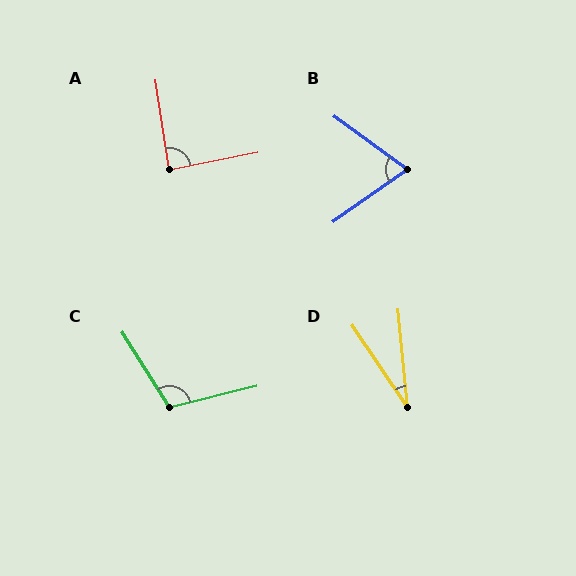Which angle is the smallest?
D, at approximately 29 degrees.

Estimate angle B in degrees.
Approximately 71 degrees.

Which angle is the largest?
C, at approximately 109 degrees.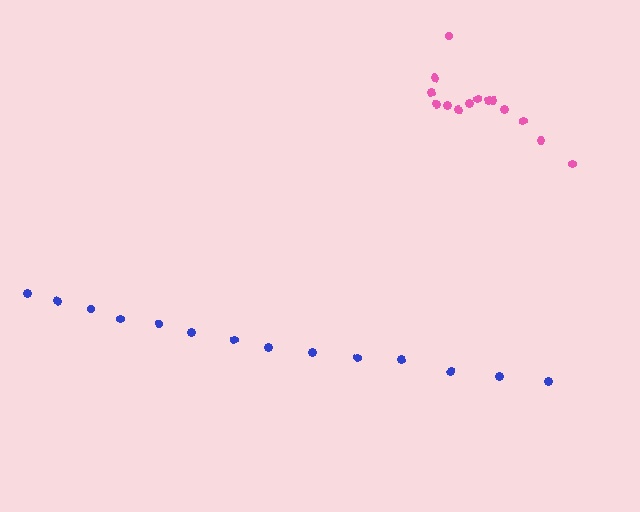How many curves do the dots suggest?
There are 2 distinct paths.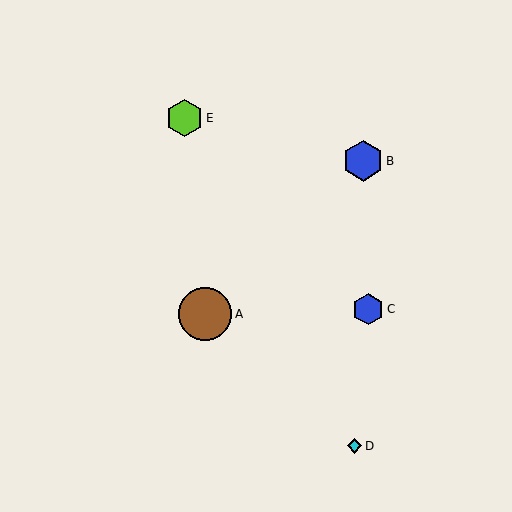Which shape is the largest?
The brown circle (labeled A) is the largest.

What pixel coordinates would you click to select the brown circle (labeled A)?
Click at (205, 314) to select the brown circle A.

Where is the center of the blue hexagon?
The center of the blue hexagon is at (368, 309).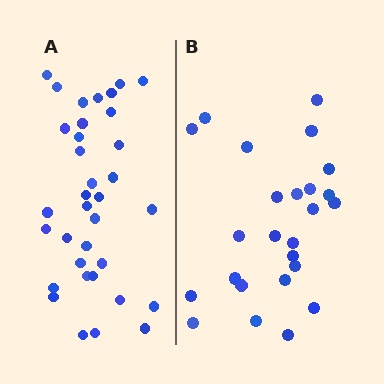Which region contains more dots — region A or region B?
Region A (the left region) has more dots.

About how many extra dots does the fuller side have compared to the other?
Region A has roughly 10 or so more dots than region B.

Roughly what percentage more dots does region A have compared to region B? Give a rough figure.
About 40% more.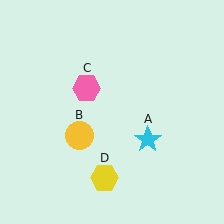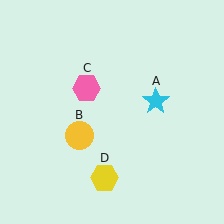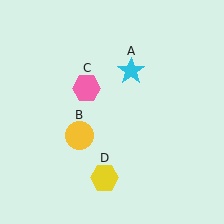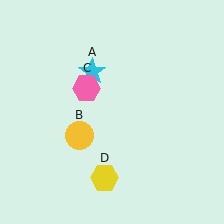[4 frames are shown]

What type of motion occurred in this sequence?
The cyan star (object A) rotated counterclockwise around the center of the scene.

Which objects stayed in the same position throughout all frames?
Yellow circle (object B) and pink hexagon (object C) and yellow hexagon (object D) remained stationary.